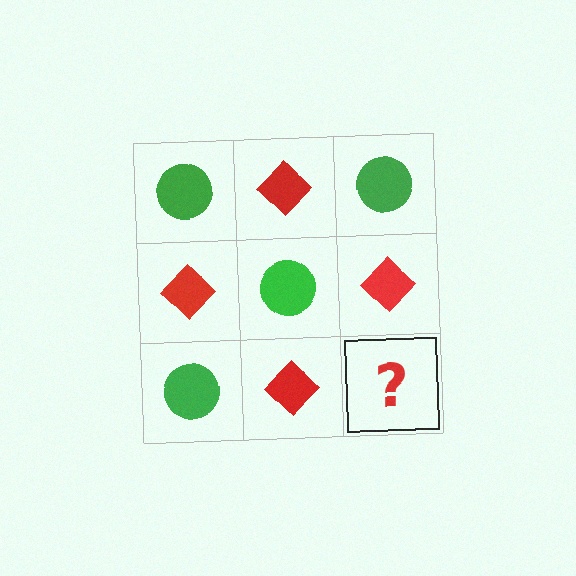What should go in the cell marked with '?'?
The missing cell should contain a green circle.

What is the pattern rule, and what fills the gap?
The rule is that it alternates green circle and red diamond in a checkerboard pattern. The gap should be filled with a green circle.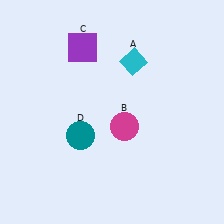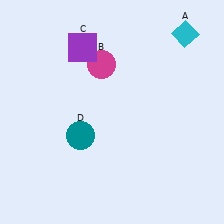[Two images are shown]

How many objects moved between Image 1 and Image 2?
2 objects moved between the two images.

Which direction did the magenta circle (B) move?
The magenta circle (B) moved up.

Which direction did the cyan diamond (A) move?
The cyan diamond (A) moved right.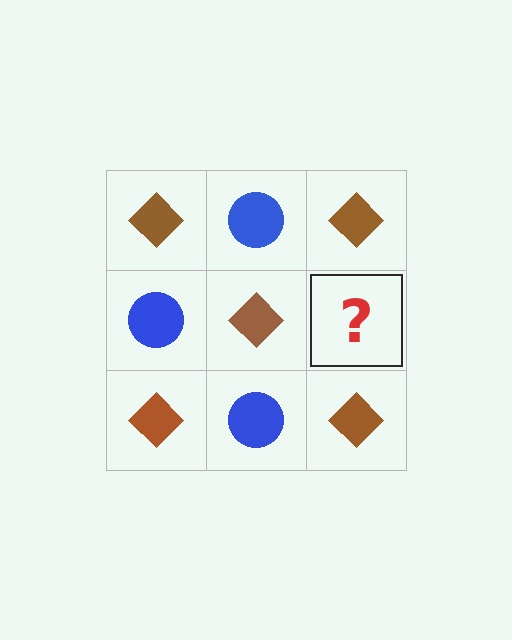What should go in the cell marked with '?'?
The missing cell should contain a blue circle.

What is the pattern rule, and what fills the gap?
The rule is that it alternates brown diamond and blue circle in a checkerboard pattern. The gap should be filled with a blue circle.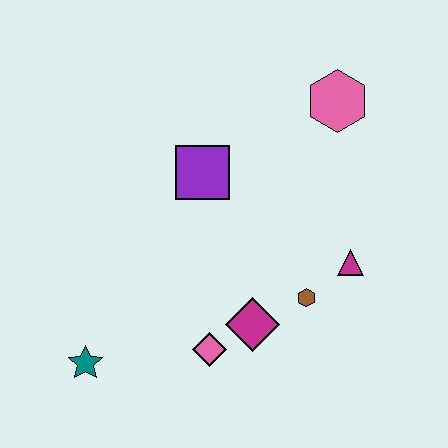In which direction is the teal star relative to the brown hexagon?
The teal star is to the left of the brown hexagon.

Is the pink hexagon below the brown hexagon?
No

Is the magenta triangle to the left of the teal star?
No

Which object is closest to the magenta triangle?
The brown hexagon is closest to the magenta triangle.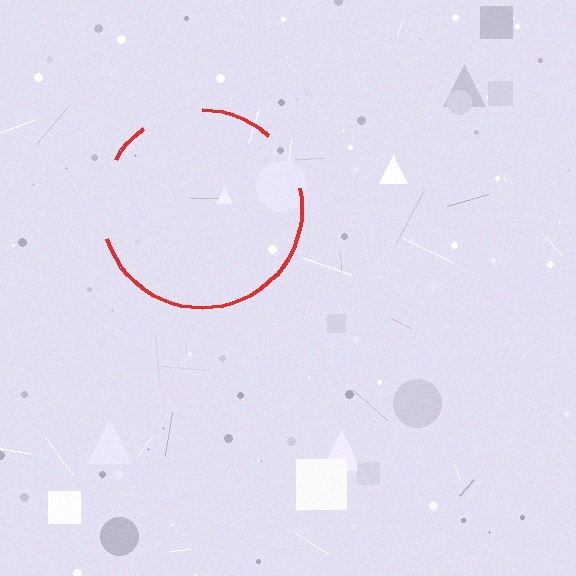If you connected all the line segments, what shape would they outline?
They would outline a circle.